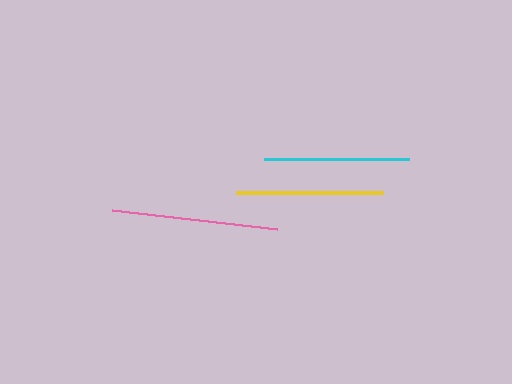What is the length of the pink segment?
The pink segment is approximately 166 pixels long.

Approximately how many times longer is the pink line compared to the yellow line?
The pink line is approximately 1.1 times the length of the yellow line.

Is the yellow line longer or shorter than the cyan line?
The yellow line is longer than the cyan line.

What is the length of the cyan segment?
The cyan segment is approximately 144 pixels long.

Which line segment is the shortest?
The cyan line is the shortest at approximately 144 pixels.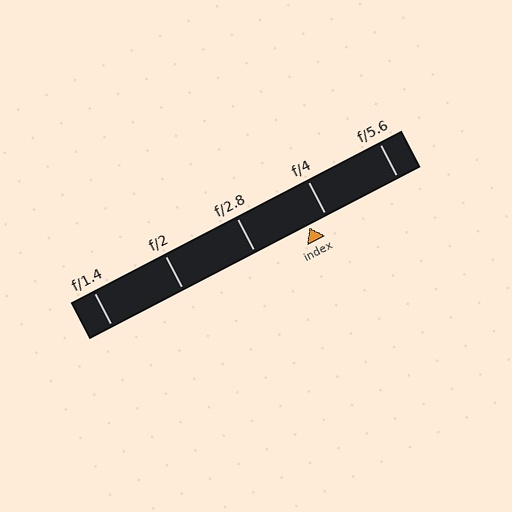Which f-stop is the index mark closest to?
The index mark is closest to f/4.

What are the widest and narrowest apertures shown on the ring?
The widest aperture shown is f/1.4 and the narrowest is f/5.6.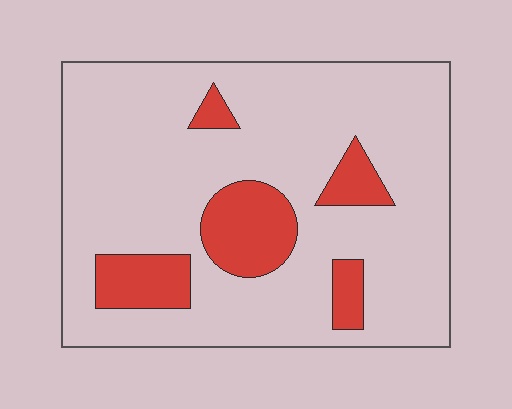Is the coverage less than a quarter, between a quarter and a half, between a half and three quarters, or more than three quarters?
Less than a quarter.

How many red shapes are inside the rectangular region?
5.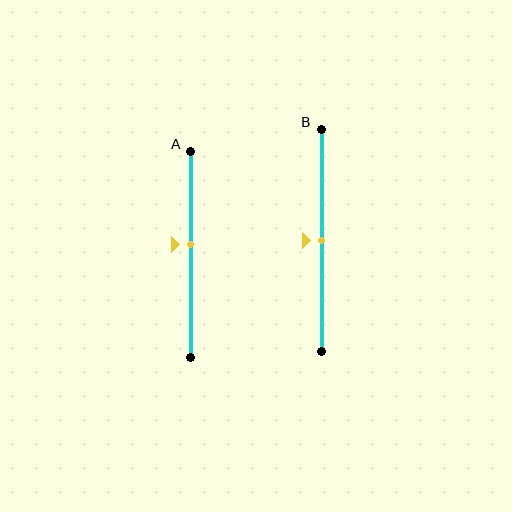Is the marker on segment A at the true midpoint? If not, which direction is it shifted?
No, the marker on segment A is shifted upward by about 5% of the segment length.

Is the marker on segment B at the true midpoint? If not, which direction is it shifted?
Yes, the marker on segment B is at the true midpoint.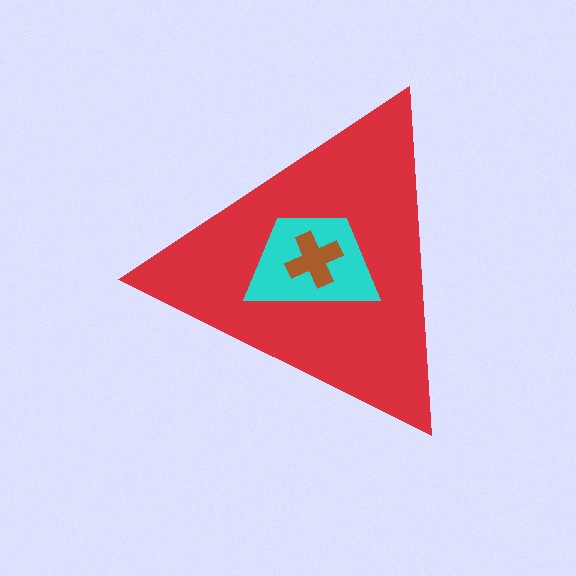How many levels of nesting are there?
3.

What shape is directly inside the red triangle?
The cyan trapezoid.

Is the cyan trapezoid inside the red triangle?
Yes.